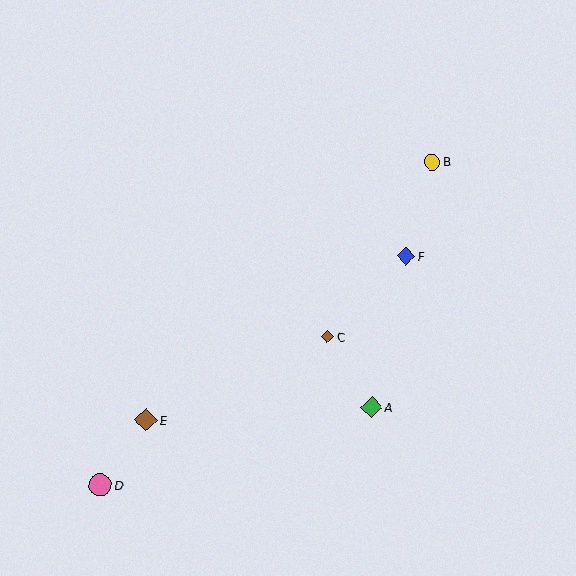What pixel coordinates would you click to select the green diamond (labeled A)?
Click at (372, 407) to select the green diamond A.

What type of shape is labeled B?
Shape B is a yellow circle.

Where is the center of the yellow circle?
The center of the yellow circle is at (432, 162).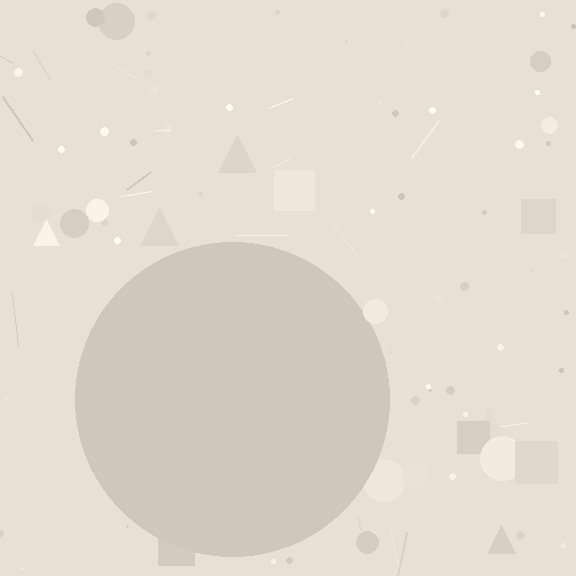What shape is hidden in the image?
A circle is hidden in the image.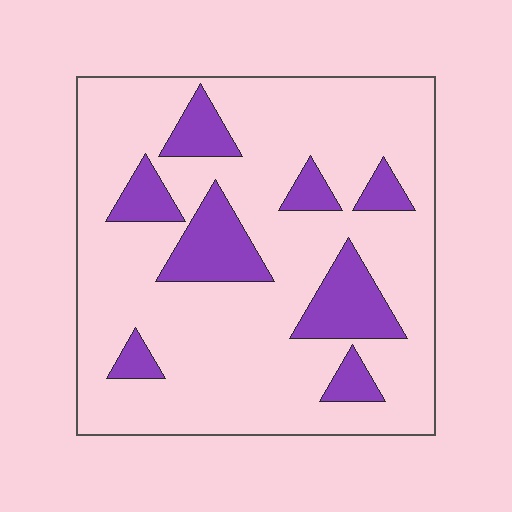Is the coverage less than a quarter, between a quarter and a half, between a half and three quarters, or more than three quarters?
Less than a quarter.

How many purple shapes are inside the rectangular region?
8.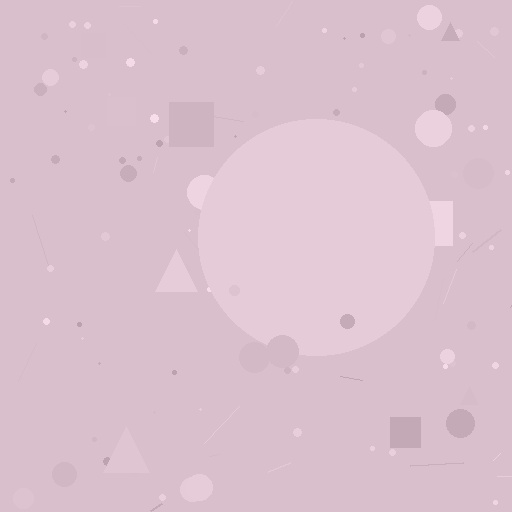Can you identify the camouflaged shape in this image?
The camouflaged shape is a circle.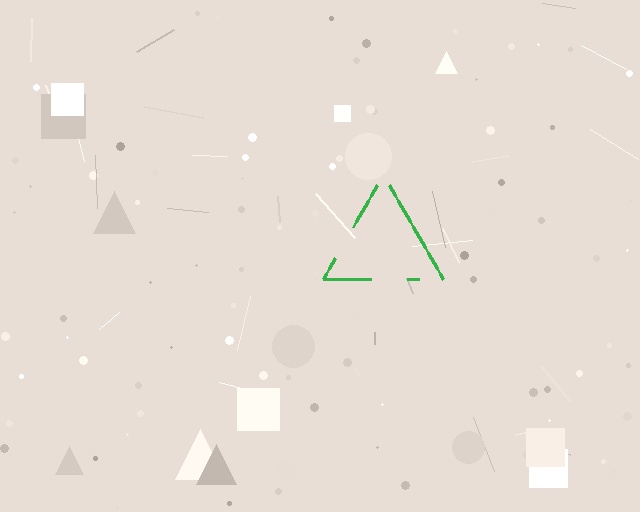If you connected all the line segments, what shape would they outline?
They would outline a triangle.